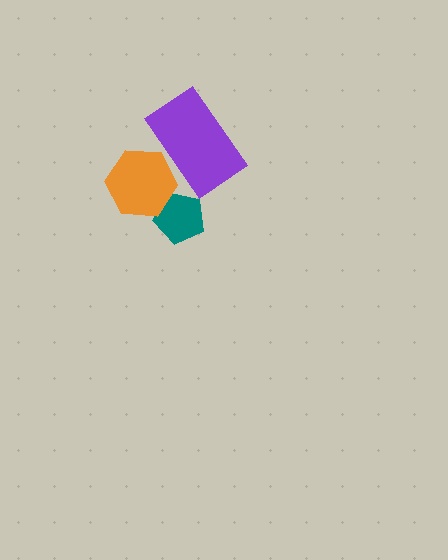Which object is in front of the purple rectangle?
The orange hexagon is in front of the purple rectangle.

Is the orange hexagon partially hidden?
No, no other shape covers it.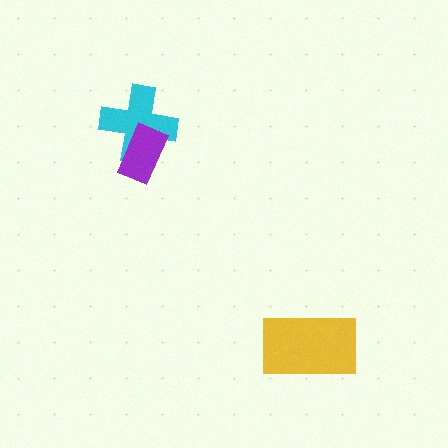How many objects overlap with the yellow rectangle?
0 objects overlap with the yellow rectangle.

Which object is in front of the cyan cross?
The purple rectangle is in front of the cyan cross.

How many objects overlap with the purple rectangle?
1 object overlaps with the purple rectangle.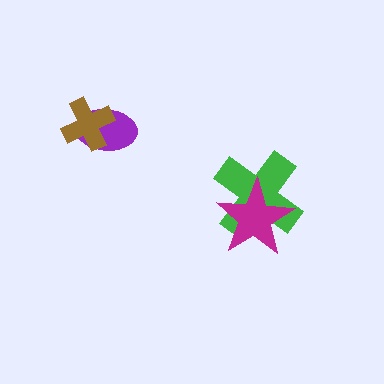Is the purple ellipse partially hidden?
Yes, it is partially covered by another shape.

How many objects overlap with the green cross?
1 object overlaps with the green cross.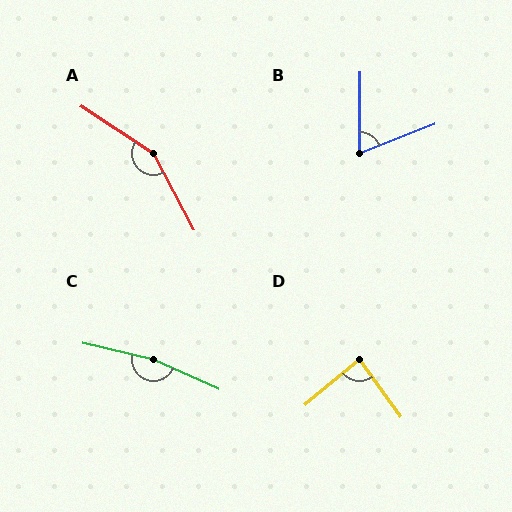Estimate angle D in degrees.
Approximately 85 degrees.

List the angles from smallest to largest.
B (68°), D (85°), A (151°), C (169°).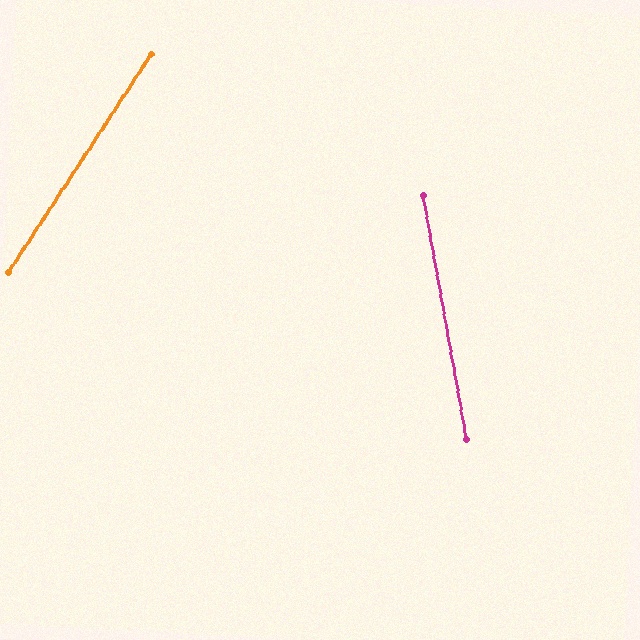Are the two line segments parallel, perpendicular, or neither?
Neither parallel nor perpendicular — they differ by about 43°.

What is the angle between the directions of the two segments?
Approximately 43 degrees.